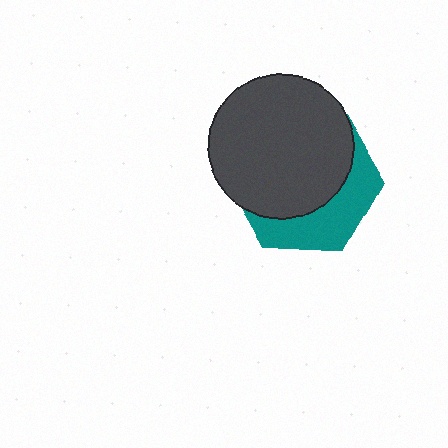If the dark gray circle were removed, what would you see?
You would see the complete teal hexagon.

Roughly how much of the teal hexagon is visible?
A small part of it is visible (roughly 35%).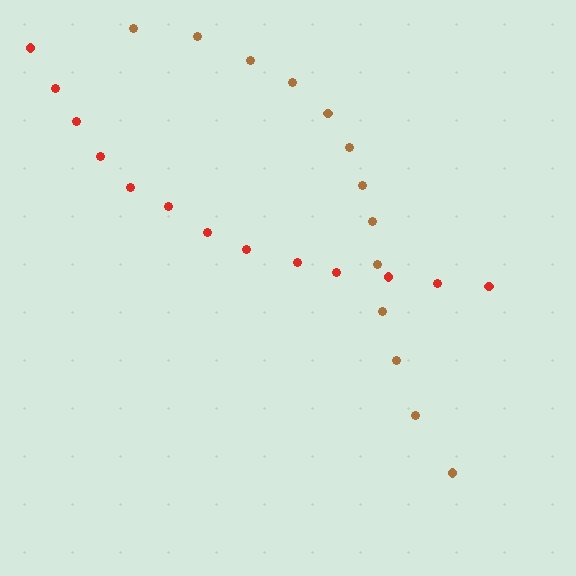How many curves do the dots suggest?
There are 2 distinct paths.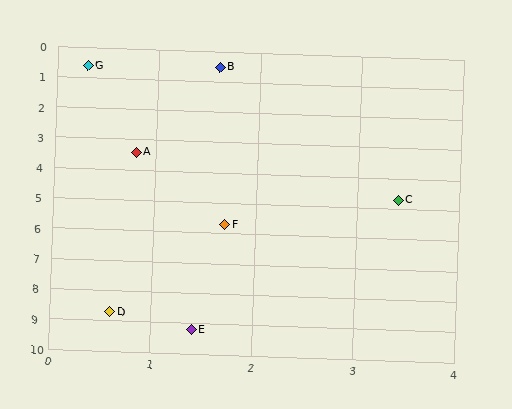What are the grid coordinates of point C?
Point C is at approximately (3.4, 4.7).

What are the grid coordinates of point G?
Point G is at approximately (0.3, 0.6).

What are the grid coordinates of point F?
Point F is at approximately (1.7, 5.7).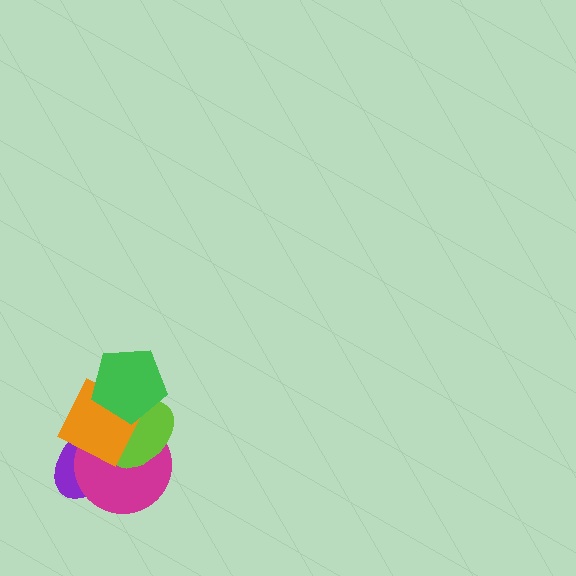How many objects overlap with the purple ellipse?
3 objects overlap with the purple ellipse.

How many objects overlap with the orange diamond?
4 objects overlap with the orange diamond.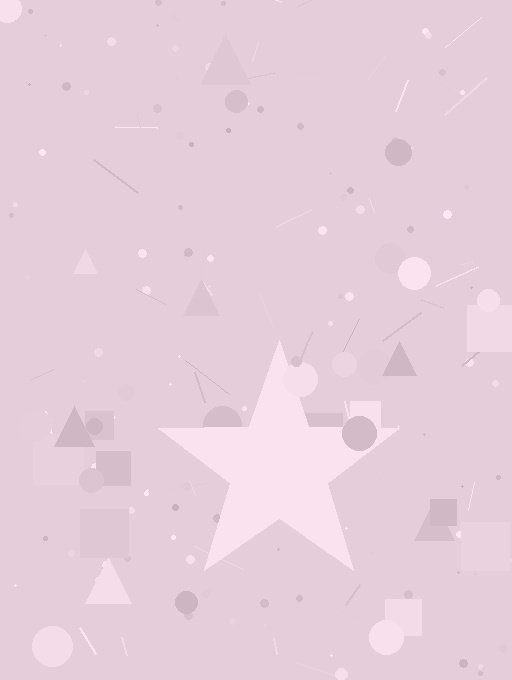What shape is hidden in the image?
A star is hidden in the image.